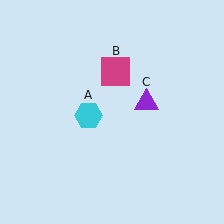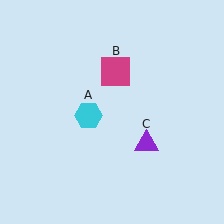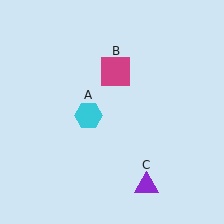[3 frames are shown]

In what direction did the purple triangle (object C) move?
The purple triangle (object C) moved down.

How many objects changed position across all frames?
1 object changed position: purple triangle (object C).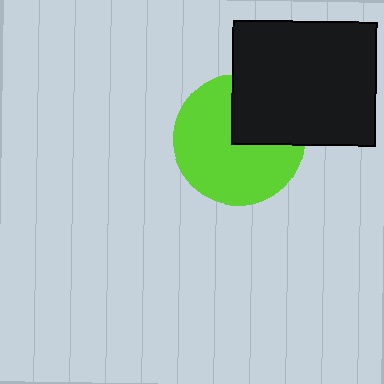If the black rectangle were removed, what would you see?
You would see the complete lime circle.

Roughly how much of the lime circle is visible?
Most of it is visible (roughly 69%).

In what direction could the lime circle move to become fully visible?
The lime circle could move toward the lower-left. That would shift it out from behind the black rectangle entirely.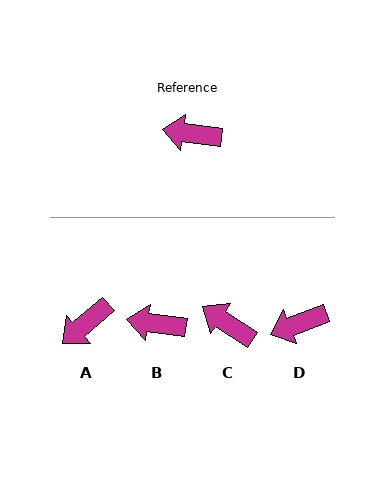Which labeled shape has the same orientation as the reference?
B.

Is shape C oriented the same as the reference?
No, it is off by about 26 degrees.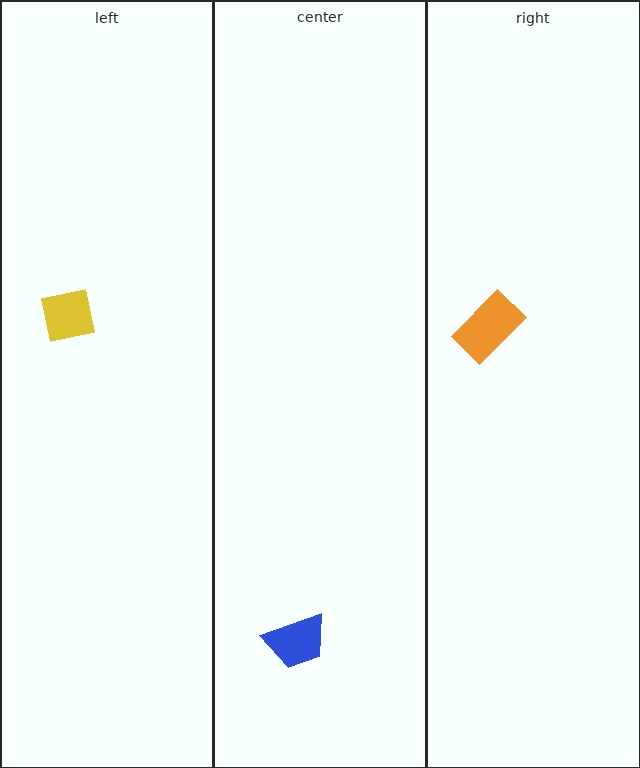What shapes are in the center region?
The blue trapezoid.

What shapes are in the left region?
The yellow square.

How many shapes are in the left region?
1.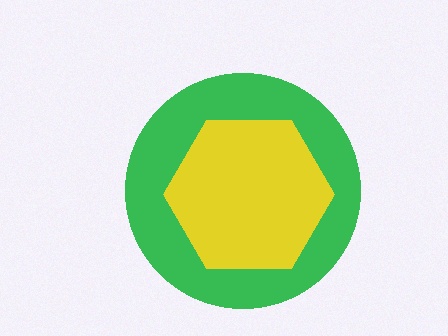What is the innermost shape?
The yellow hexagon.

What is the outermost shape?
The green circle.